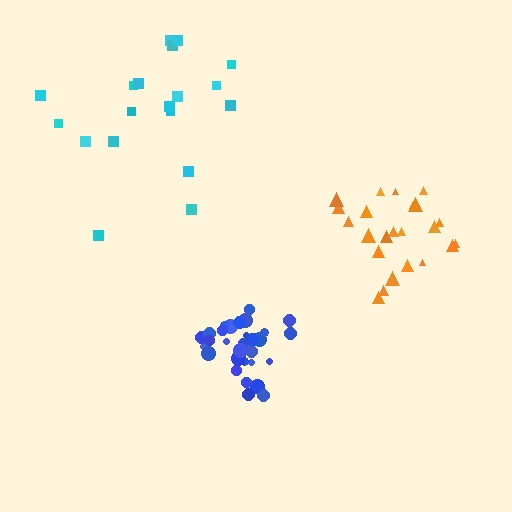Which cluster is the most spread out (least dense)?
Cyan.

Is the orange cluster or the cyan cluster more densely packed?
Orange.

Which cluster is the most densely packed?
Blue.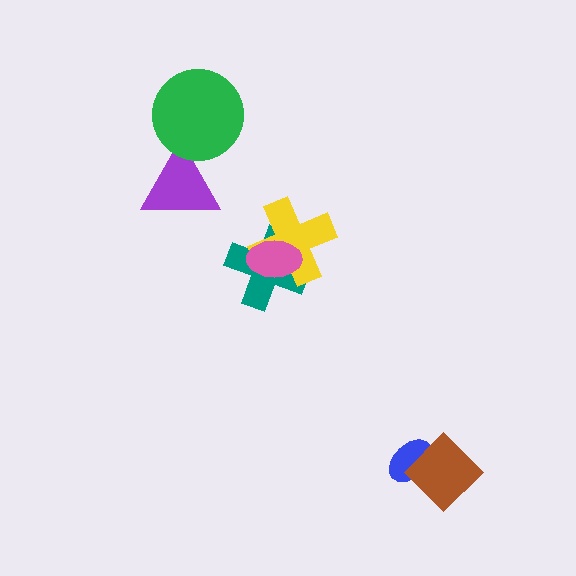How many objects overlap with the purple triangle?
1 object overlaps with the purple triangle.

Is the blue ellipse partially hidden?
Yes, it is partially covered by another shape.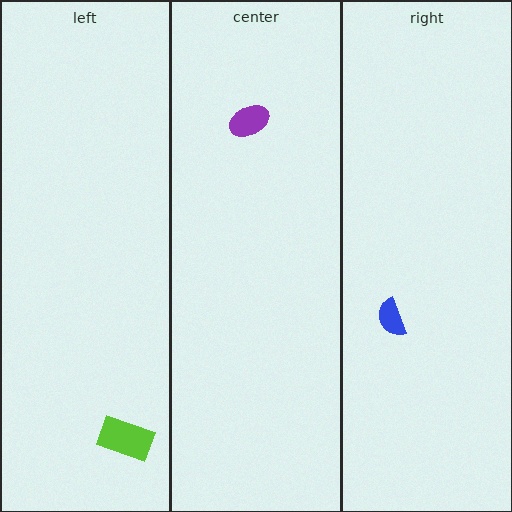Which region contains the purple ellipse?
The center region.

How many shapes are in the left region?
1.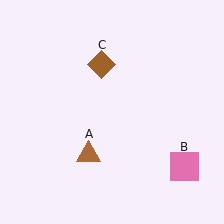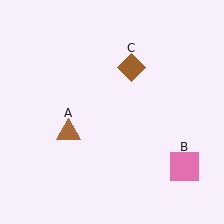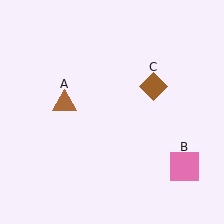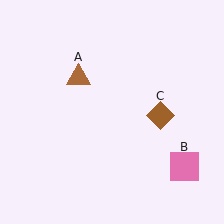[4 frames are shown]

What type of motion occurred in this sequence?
The brown triangle (object A), brown diamond (object C) rotated clockwise around the center of the scene.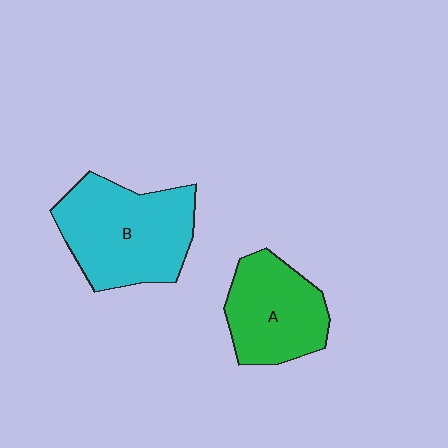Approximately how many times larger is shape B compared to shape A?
Approximately 1.4 times.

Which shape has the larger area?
Shape B (cyan).